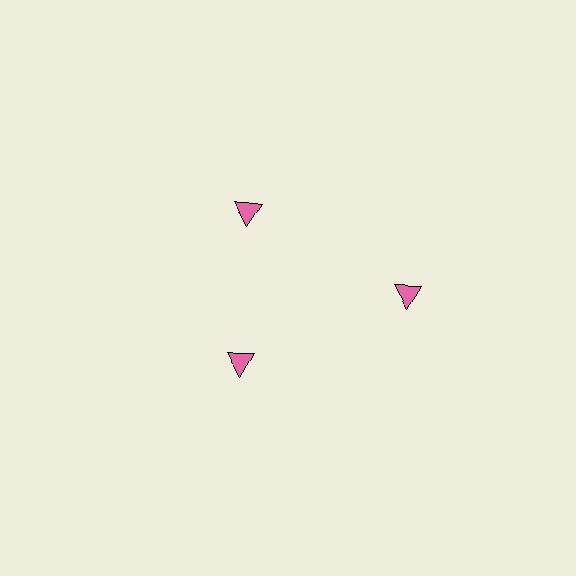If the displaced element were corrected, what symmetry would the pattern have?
It would have 3-fold rotational symmetry — the pattern would map onto itself every 120 degrees.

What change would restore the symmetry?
The symmetry would be restored by moving it inward, back onto the ring so that all 3 triangles sit at equal angles and equal distance from the center.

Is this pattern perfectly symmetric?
No. The 3 pink triangles are arranged in a ring, but one element near the 3 o'clock position is pushed outward from the center, breaking the 3-fold rotational symmetry.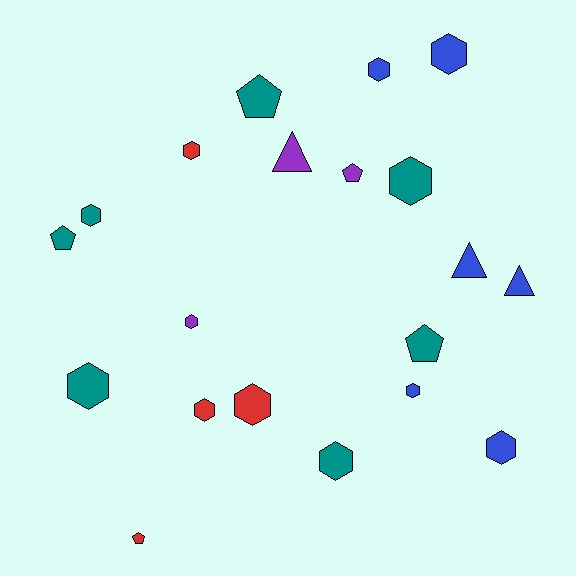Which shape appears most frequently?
Hexagon, with 12 objects.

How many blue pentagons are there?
There are no blue pentagons.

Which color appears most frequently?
Teal, with 7 objects.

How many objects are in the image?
There are 20 objects.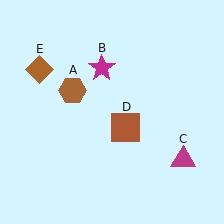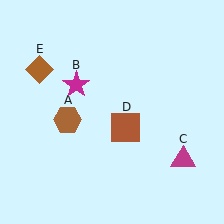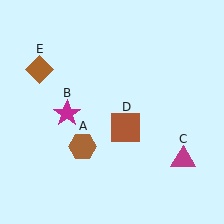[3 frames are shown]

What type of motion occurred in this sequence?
The brown hexagon (object A), magenta star (object B) rotated counterclockwise around the center of the scene.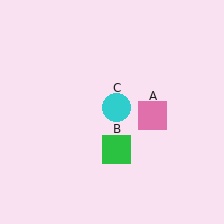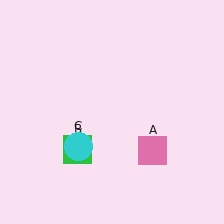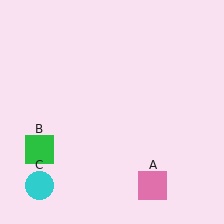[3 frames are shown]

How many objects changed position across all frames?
3 objects changed position: pink square (object A), green square (object B), cyan circle (object C).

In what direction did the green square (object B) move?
The green square (object B) moved left.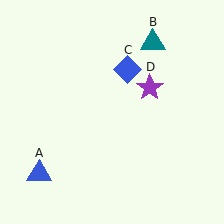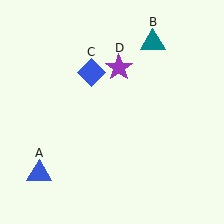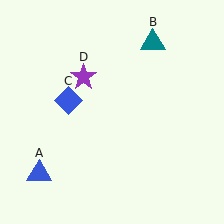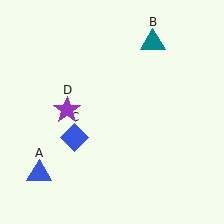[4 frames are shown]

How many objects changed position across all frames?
2 objects changed position: blue diamond (object C), purple star (object D).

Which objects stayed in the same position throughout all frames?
Blue triangle (object A) and teal triangle (object B) remained stationary.